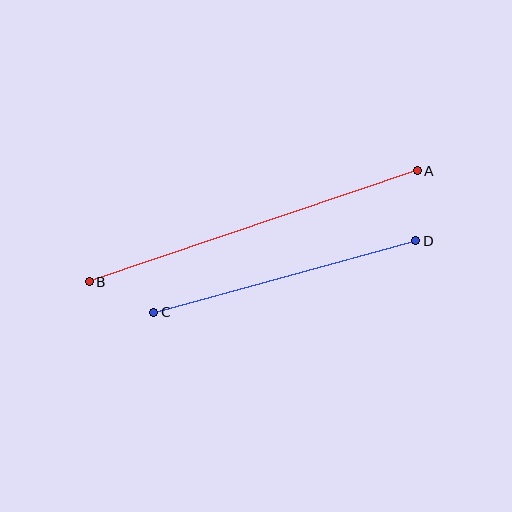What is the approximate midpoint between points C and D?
The midpoint is at approximately (285, 277) pixels.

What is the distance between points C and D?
The distance is approximately 272 pixels.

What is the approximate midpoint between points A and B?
The midpoint is at approximately (253, 226) pixels.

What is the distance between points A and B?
The distance is approximately 346 pixels.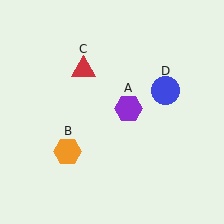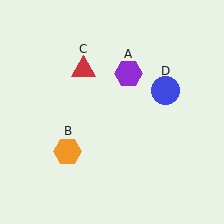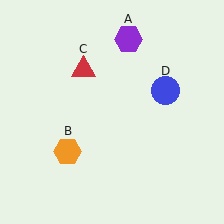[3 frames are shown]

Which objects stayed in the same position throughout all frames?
Orange hexagon (object B) and red triangle (object C) and blue circle (object D) remained stationary.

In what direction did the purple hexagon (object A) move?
The purple hexagon (object A) moved up.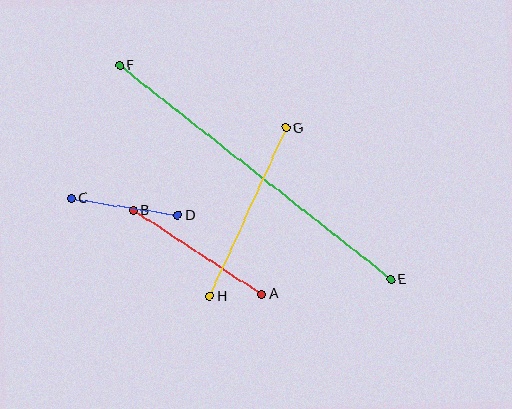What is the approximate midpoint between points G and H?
The midpoint is at approximately (248, 212) pixels.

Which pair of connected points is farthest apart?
Points E and F are farthest apart.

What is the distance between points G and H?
The distance is approximately 185 pixels.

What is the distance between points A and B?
The distance is approximately 153 pixels.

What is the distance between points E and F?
The distance is approximately 345 pixels.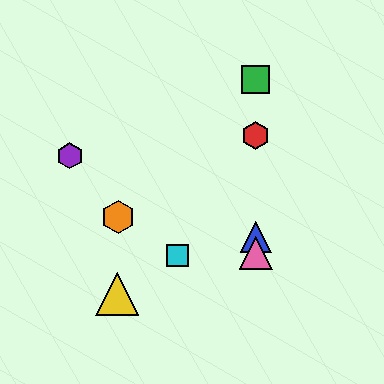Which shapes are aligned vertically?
The red hexagon, the blue triangle, the green square, the pink triangle are aligned vertically.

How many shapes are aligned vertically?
4 shapes (the red hexagon, the blue triangle, the green square, the pink triangle) are aligned vertically.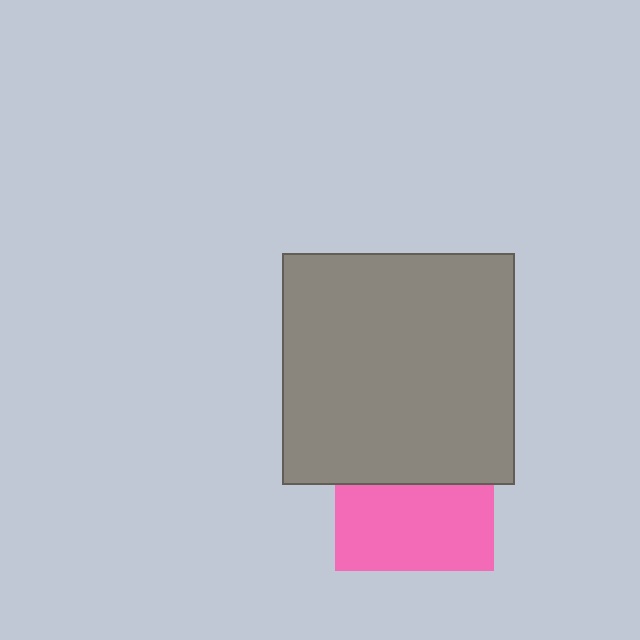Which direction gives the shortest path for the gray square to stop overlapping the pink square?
Moving up gives the shortest separation.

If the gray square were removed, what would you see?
You would see the complete pink square.